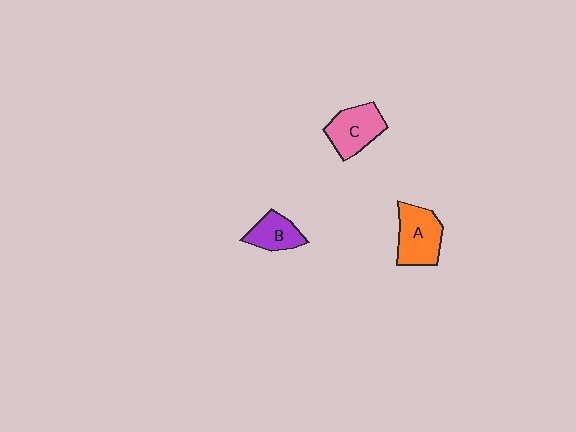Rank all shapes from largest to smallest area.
From largest to smallest: A (orange), C (pink), B (purple).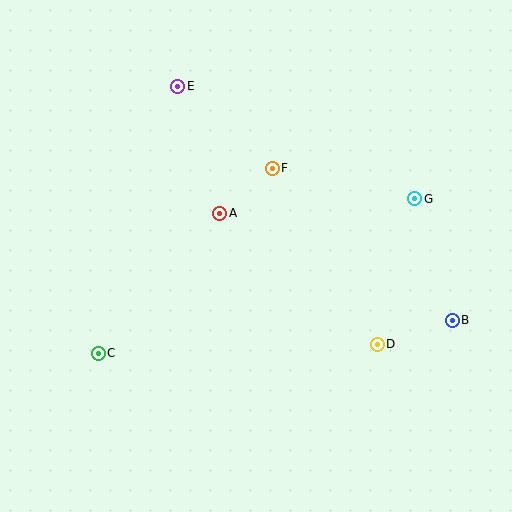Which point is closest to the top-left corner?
Point E is closest to the top-left corner.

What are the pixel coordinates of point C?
Point C is at (98, 353).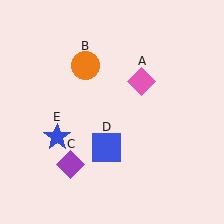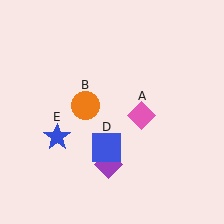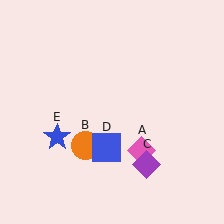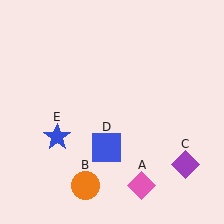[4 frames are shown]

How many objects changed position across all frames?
3 objects changed position: pink diamond (object A), orange circle (object B), purple diamond (object C).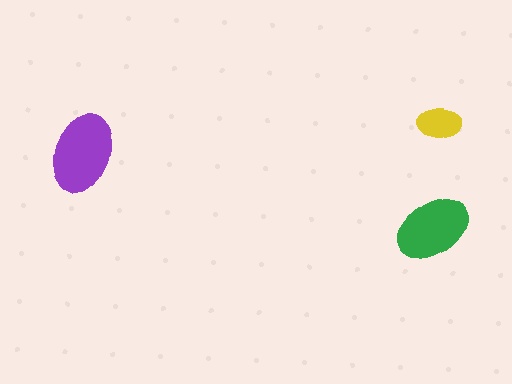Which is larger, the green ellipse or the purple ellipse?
The purple one.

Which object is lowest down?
The green ellipse is bottommost.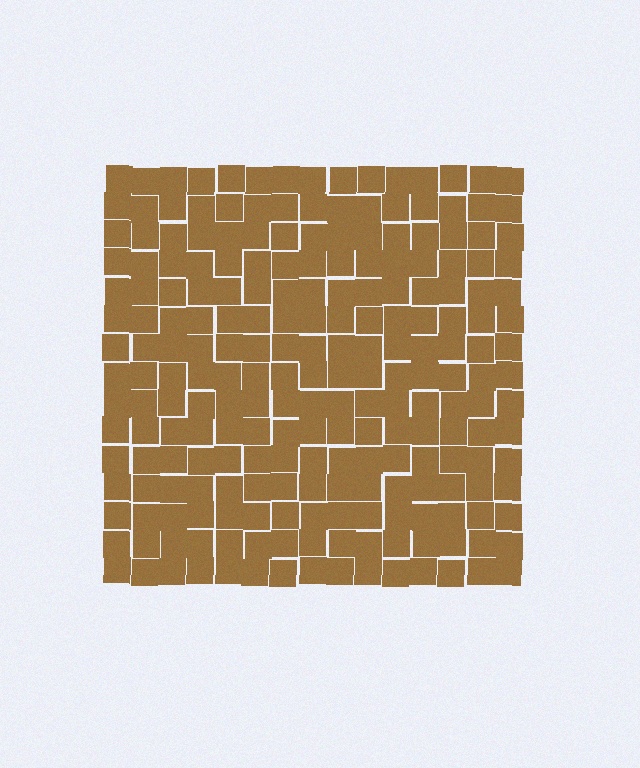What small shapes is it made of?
It is made of small squares.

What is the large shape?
The large shape is a square.